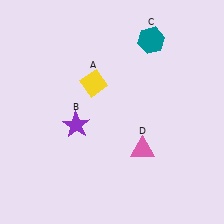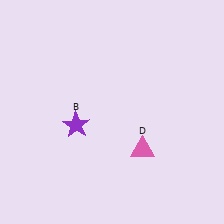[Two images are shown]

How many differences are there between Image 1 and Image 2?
There are 2 differences between the two images.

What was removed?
The teal hexagon (C), the yellow diamond (A) were removed in Image 2.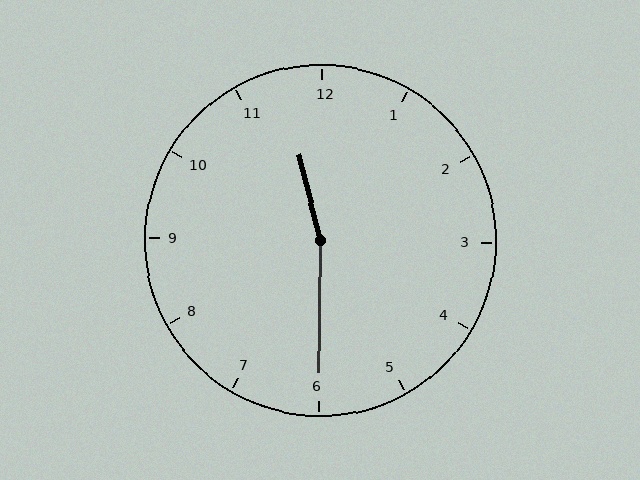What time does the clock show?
11:30.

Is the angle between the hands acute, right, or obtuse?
It is obtuse.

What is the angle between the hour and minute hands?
Approximately 165 degrees.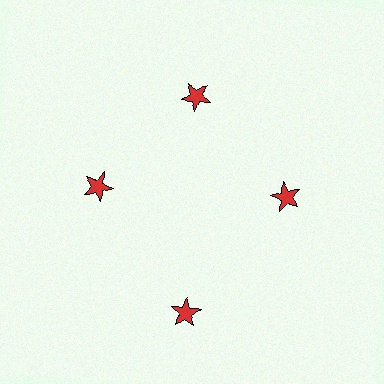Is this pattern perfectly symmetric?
No. The 4 red stars are arranged in a ring, but one element near the 6 o'clock position is pushed outward from the center, breaking the 4-fold rotational symmetry.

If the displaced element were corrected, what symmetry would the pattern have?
It would have 4-fold rotational symmetry — the pattern would map onto itself every 90 degrees.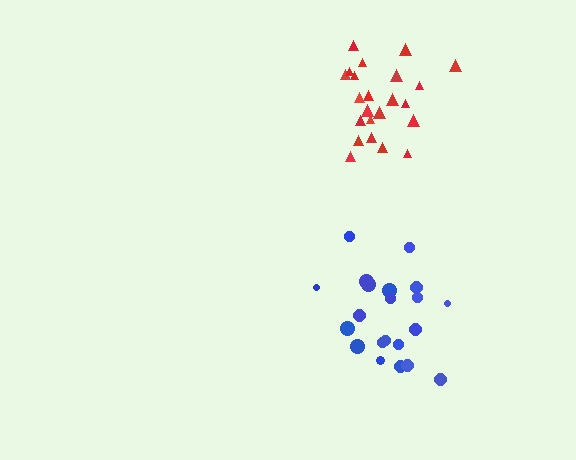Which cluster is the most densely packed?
Red.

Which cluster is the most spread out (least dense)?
Blue.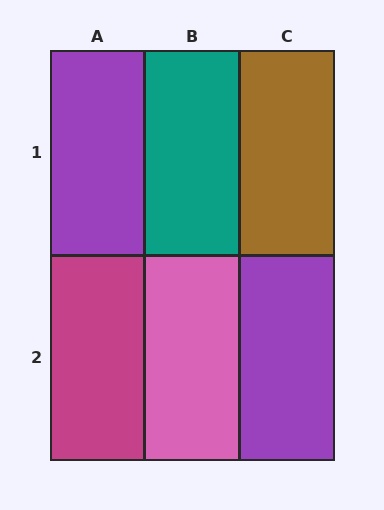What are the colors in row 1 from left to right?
Purple, teal, brown.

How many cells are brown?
1 cell is brown.